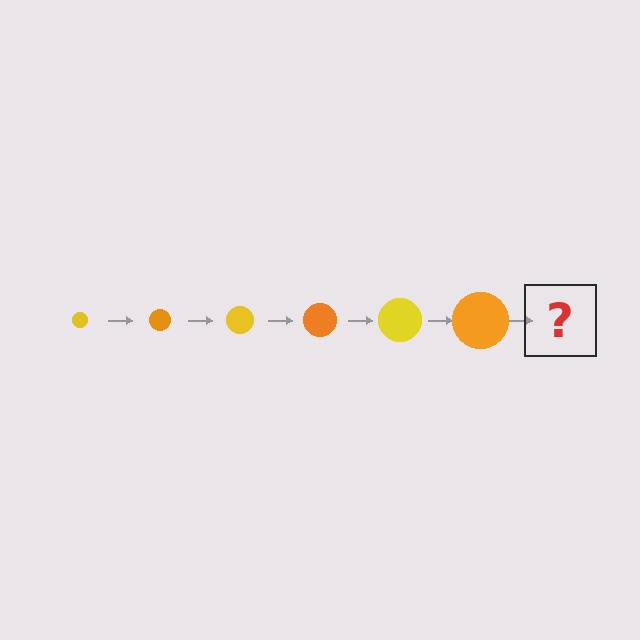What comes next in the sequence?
The next element should be a yellow circle, larger than the previous one.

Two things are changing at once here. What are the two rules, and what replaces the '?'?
The two rules are that the circle grows larger each step and the color cycles through yellow and orange. The '?' should be a yellow circle, larger than the previous one.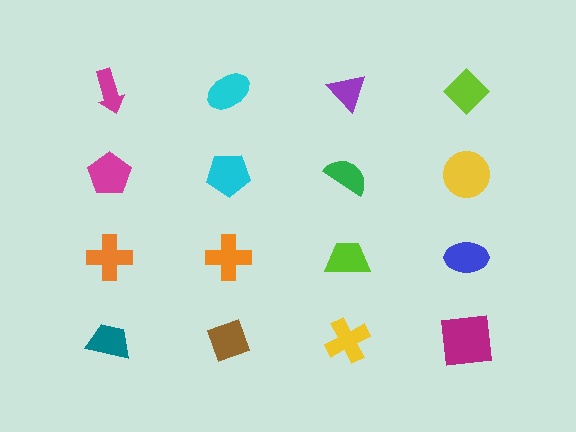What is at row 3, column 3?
A lime trapezoid.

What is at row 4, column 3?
A yellow cross.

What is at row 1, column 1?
A magenta arrow.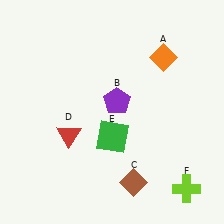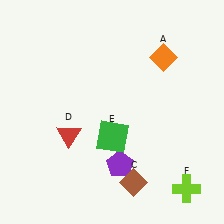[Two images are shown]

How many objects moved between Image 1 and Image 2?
1 object moved between the two images.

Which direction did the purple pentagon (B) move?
The purple pentagon (B) moved down.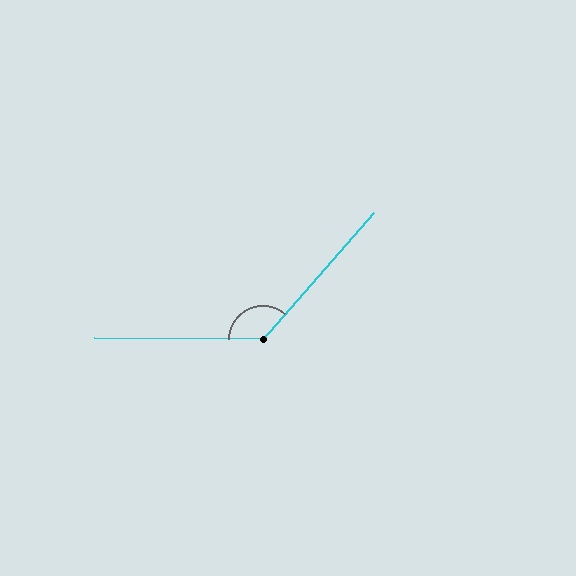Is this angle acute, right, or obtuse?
It is obtuse.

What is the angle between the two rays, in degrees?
Approximately 131 degrees.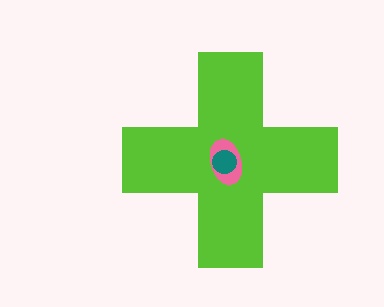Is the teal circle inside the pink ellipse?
Yes.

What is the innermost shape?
The teal circle.